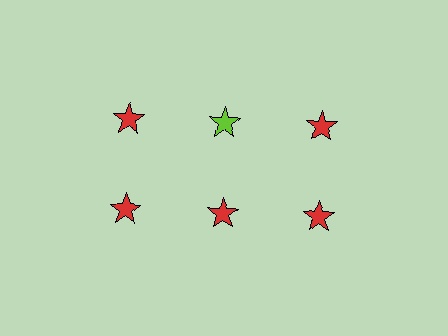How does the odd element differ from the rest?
It has a different color: lime instead of red.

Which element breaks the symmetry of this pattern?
The lime star in the top row, second from left column breaks the symmetry. All other shapes are red stars.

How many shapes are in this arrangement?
There are 6 shapes arranged in a grid pattern.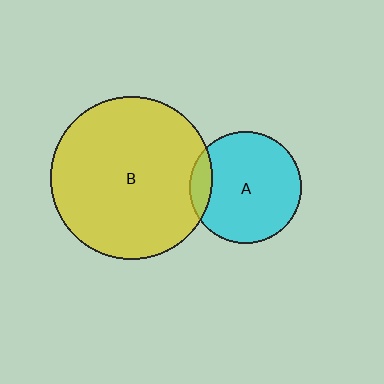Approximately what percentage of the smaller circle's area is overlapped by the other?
Approximately 10%.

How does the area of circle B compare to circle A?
Approximately 2.1 times.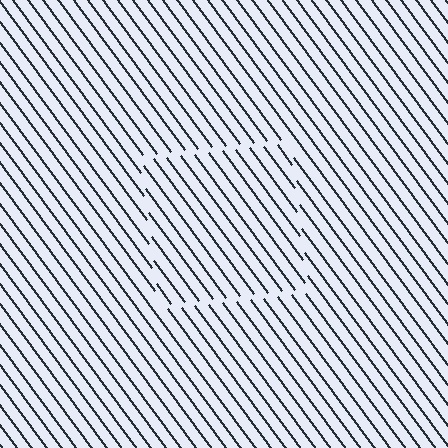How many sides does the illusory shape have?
4 sides — the line-ends trace a square.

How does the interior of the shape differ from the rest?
The interior of the shape contains the same grating, shifted by half a period — the contour is defined by the phase discontinuity where line-ends from the inner and outer gratings abut.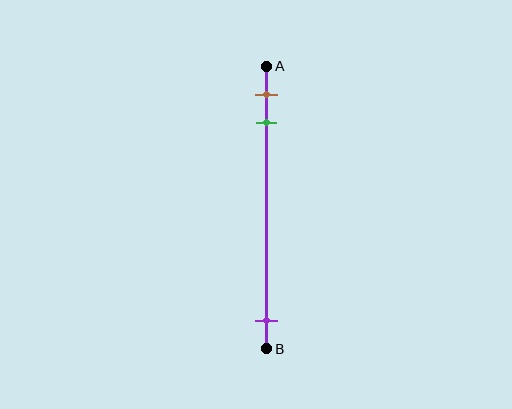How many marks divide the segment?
There are 3 marks dividing the segment.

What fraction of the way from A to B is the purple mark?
The purple mark is approximately 90% (0.9) of the way from A to B.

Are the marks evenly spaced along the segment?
No, the marks are not evenly spaced.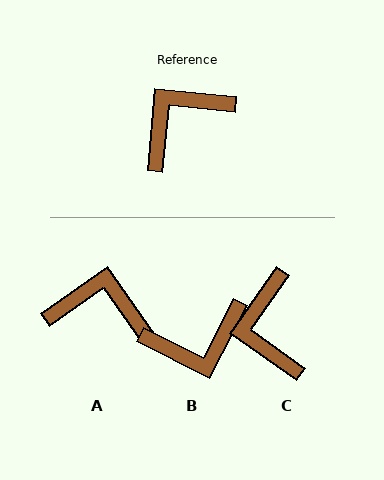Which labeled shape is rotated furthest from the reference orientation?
B, about 158 degrees away.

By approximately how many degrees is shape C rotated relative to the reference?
Approximately 60 degrees counter-clockwise.